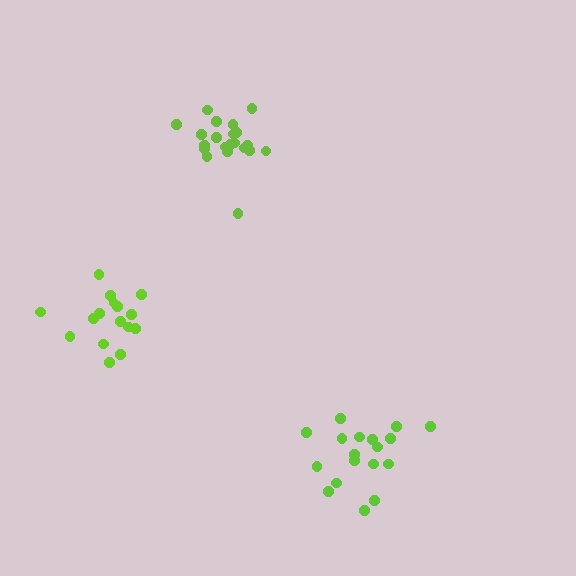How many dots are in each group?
Group 1: 16 dots, Group 2: 18 dots, Group 3: 21 dots (55 total).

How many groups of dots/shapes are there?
There are 3 groups.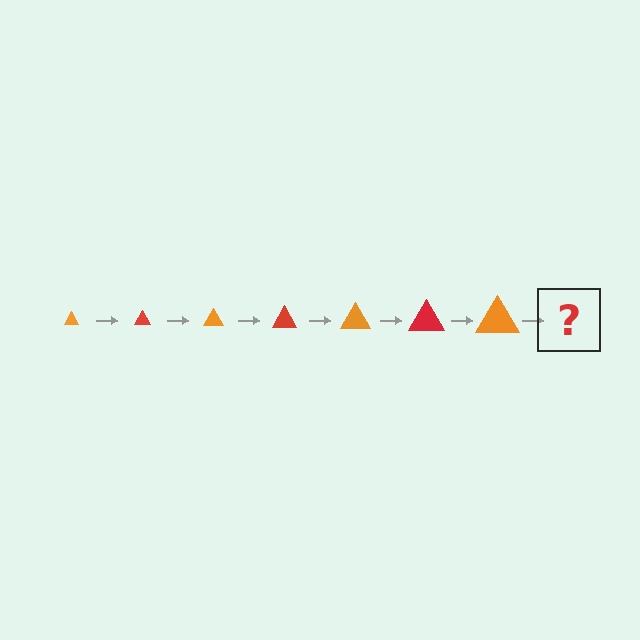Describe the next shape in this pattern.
It should be a red triangle, larger than the previous one.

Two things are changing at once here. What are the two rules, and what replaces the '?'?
The two rules are that the triangle grows larger each step and the color cycles through orange and red. The '?' should be a red triangle, larger than the previous one.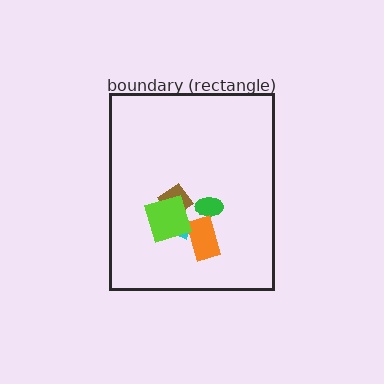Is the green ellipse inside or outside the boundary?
Inside.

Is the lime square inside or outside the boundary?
Inside.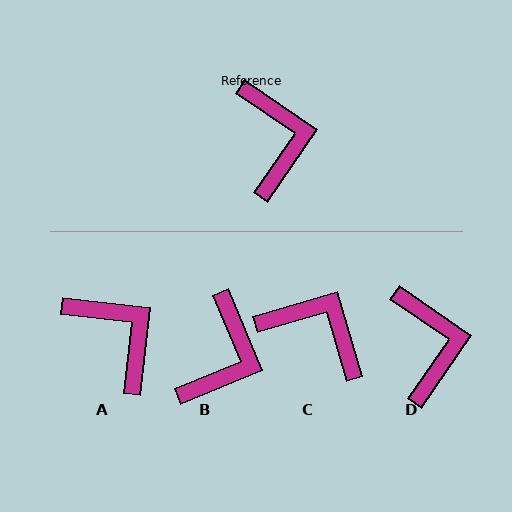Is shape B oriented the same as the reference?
No, it is off by about 32 degrees.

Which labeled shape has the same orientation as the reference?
D.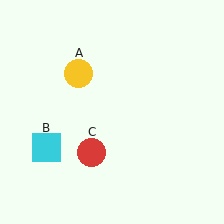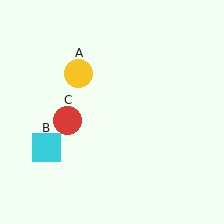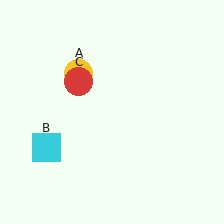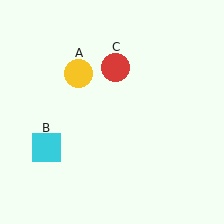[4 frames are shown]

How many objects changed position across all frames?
1 object changed position: red circle (object C).